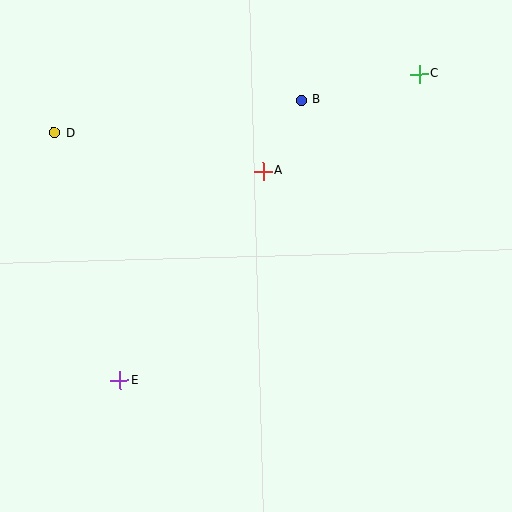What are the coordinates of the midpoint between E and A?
The midpoint between E and A is at (191, 276).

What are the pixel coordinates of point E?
Point E is at (120, 381).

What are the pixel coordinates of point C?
Point C is at (419, 74).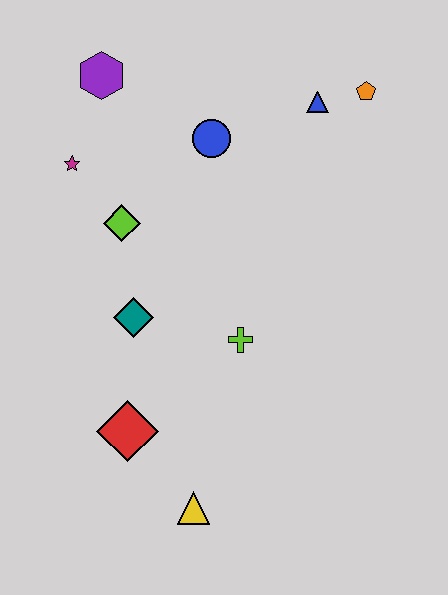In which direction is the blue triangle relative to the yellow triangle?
The blue triangle is above the yellow triangle.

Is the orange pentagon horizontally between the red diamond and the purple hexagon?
No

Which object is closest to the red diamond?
The yellow triangle is closest to the red diamond.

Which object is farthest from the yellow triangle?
The orange pentagon is farthest from the yellow triangle.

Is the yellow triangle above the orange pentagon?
No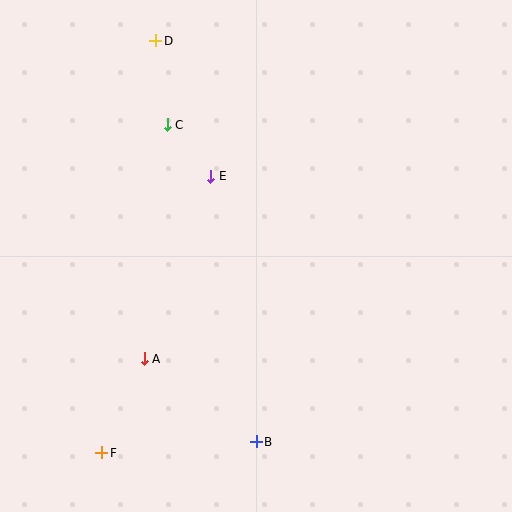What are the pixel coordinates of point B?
Point B is at (256, 442).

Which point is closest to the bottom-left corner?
Point F is closest to the bottom-left corner.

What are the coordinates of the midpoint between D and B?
The midpoint between D and B is at (206, 241).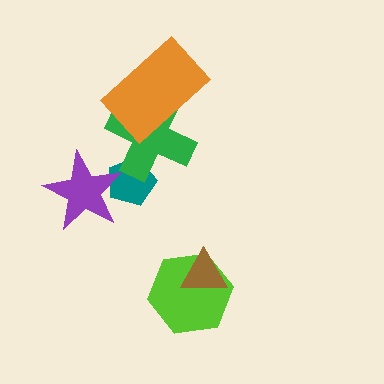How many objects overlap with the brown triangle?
1 object overlaps with the brown triangle.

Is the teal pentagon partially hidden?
Yes, it is partially covered by another shape.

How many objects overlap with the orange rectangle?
1 object overlaps with the orange rectangle.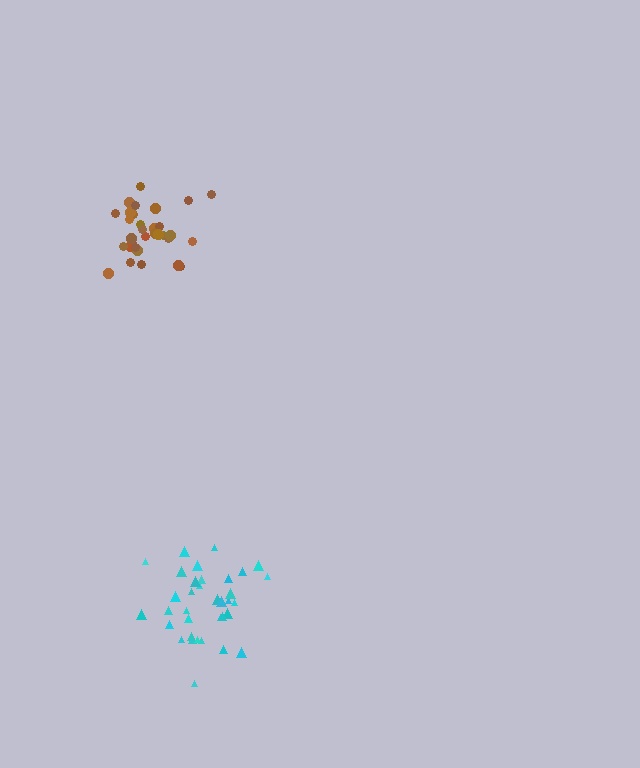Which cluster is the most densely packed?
Brown.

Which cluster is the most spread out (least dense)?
Cyan.